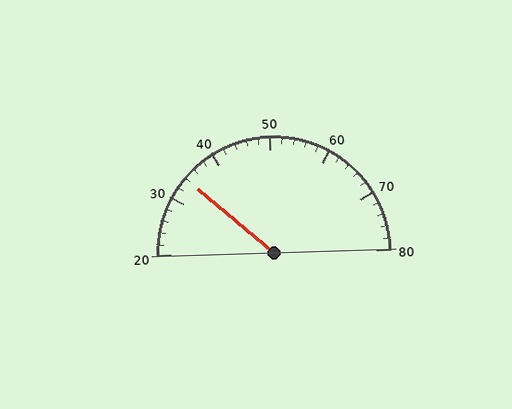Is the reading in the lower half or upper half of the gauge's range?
The reading is in the lower half of the range (20 to 80).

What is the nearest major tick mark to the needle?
The nearest major tick mark is 30.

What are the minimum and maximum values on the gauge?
The gauge ranges from 20 to 80.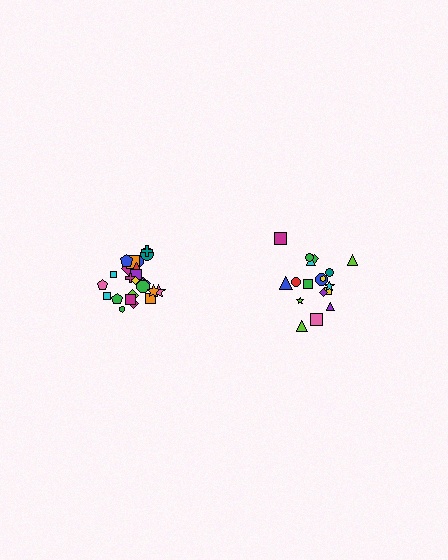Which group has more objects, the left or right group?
The left group.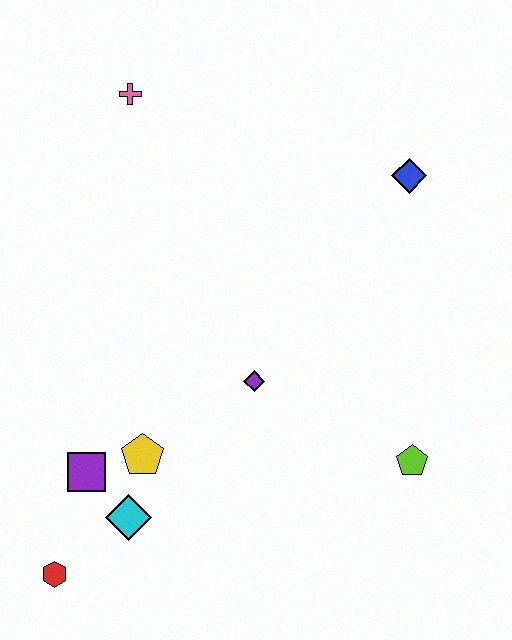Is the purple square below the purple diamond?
Yes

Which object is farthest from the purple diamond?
The pink cross is farthest from the purple diamond.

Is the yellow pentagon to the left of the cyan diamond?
No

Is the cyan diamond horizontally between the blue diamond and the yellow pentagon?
No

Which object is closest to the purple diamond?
The yellow pentagon is closest to the purple diamond.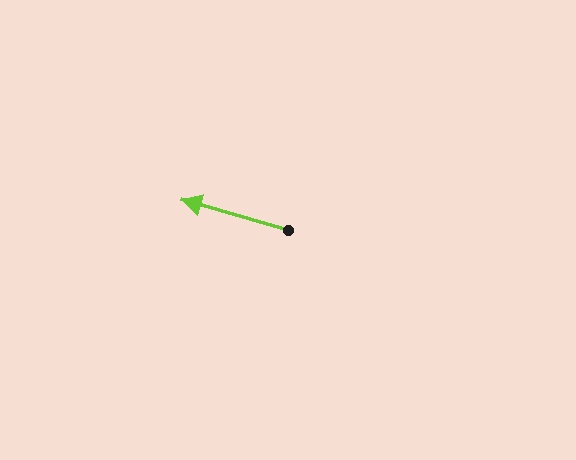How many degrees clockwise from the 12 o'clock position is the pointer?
Approximately 286 degrees.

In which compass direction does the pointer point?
West.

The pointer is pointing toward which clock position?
Roughly 10 o'clock.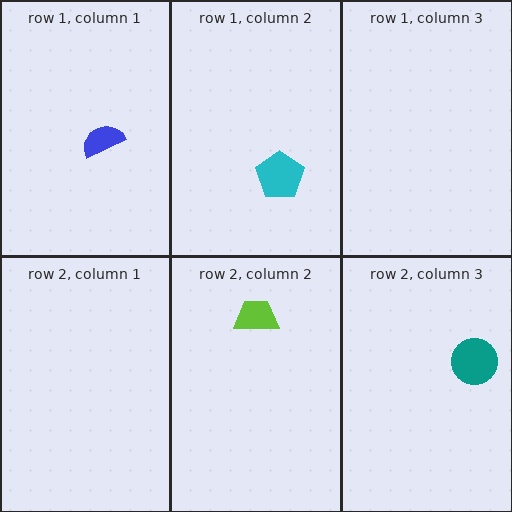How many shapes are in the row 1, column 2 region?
1.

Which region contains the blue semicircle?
The row 1, column 1 region.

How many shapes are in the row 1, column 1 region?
1.